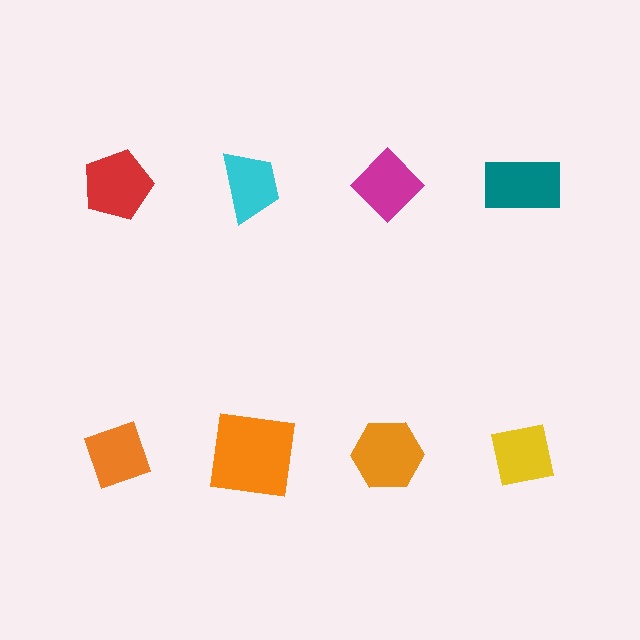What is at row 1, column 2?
A cyan trapezoid.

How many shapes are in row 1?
4 shapes.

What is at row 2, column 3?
An orange hexagon.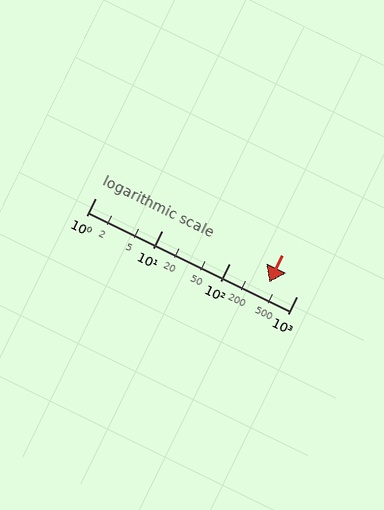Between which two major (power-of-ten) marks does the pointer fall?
The pointer is between 100 and 1000.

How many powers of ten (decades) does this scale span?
The scale spans 3 decades, from 1 to 1000.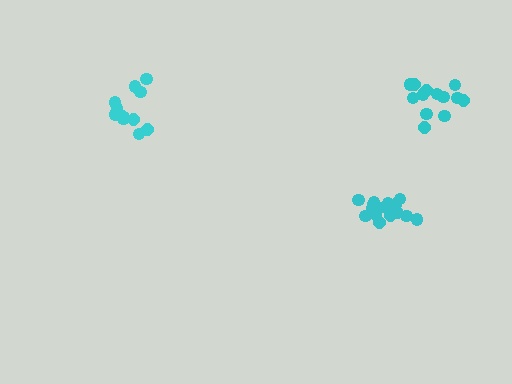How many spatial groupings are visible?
There are 3 spatial groupings.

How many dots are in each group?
Group 1: 13 dots, Group 2: 15 dots, Group 3: 13 dots (41 total).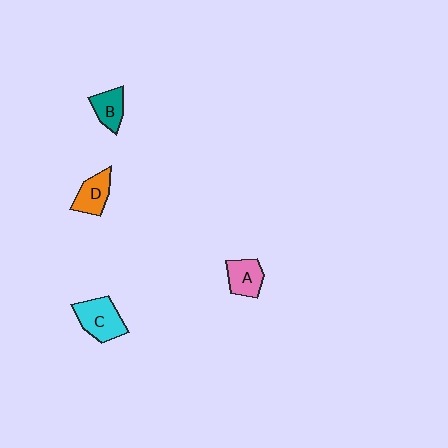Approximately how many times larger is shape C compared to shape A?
Approximately 1.4 times.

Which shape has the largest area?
Shape C (cyan).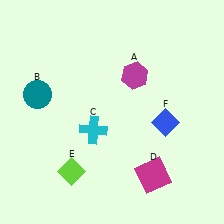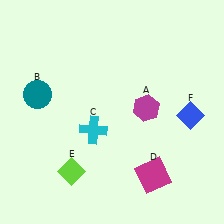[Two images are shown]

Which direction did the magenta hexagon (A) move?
The magenta hexagon (A) moved down.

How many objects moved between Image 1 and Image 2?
2 objects moved between the two images.